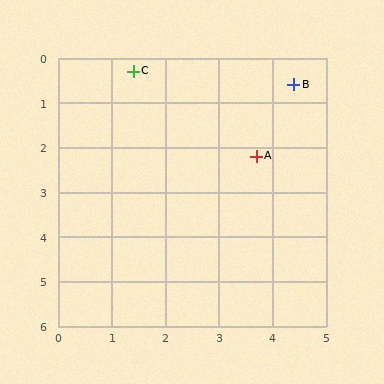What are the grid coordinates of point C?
Point C is at approximately (1.4, 0.3).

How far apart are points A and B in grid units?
Points A and B are about 1.7 grid units apart.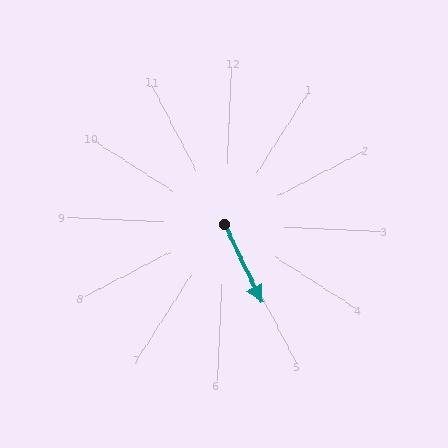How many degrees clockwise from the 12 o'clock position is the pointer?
Approximately 152 degrees.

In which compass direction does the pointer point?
Southeast.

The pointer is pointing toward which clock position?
Roughly 5 o'clock.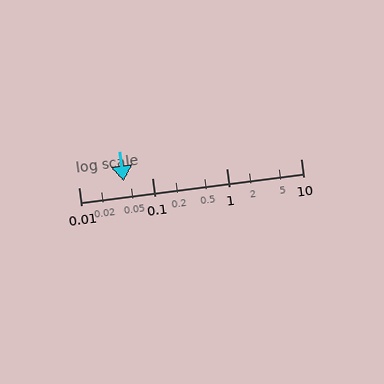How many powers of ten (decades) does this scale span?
The scale spans 3 decades, from 0.01 to 10.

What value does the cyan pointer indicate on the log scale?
The pointer indicates approximately 0.041.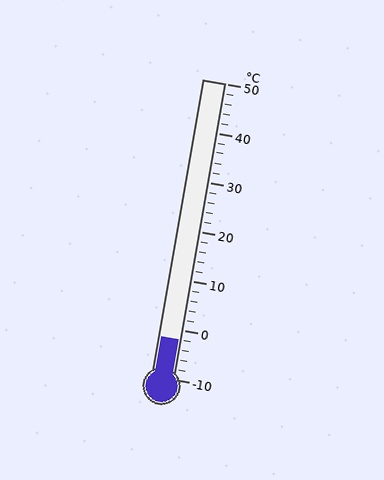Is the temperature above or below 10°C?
The temperature is below 10°C.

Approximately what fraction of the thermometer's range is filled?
The thermometer is filled to approximately 15% of its range.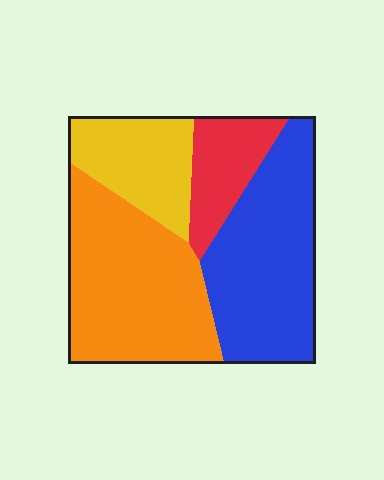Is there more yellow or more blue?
Blue.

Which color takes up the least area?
Red, at roughly 15%.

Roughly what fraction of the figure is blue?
Blue covers 34% of the figure.